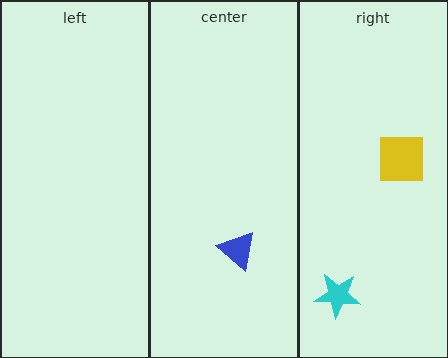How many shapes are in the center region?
1.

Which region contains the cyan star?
The right region.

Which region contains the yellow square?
The right region.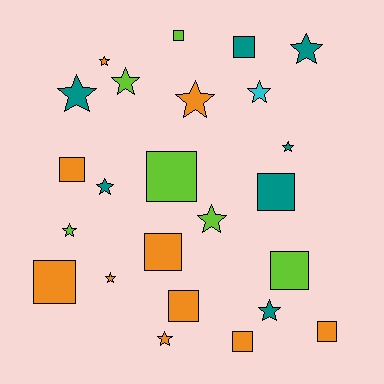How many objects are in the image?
There are 24 objects.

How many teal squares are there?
There are 2 teal squares.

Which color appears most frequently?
Orange, with 10 objects.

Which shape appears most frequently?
Star, with 13 objects.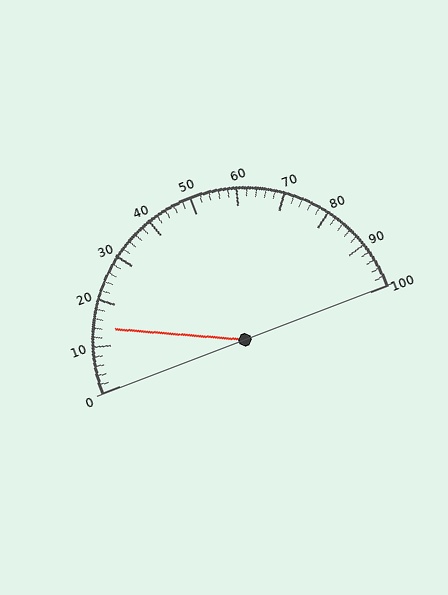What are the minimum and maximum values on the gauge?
The gauge ranges from 0 to 100.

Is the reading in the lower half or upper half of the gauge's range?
The reading is in the lower half of the range (0 to 100).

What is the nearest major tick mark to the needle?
The nearest major tick mark is 10.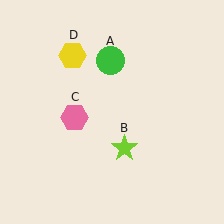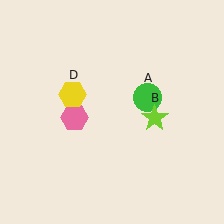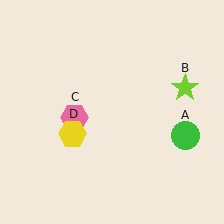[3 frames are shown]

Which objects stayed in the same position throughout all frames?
Pink hexagon (object C) remained stationary.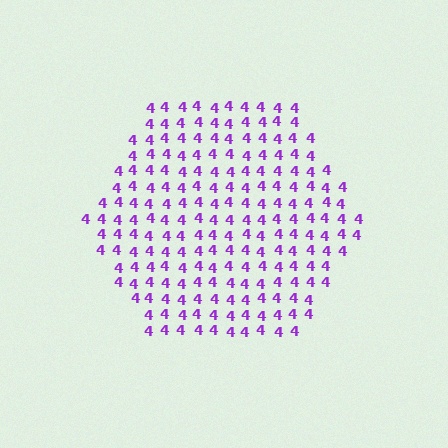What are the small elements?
The small elements are digit 4's.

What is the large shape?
The large shape is a hexagon.